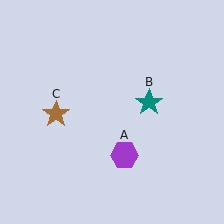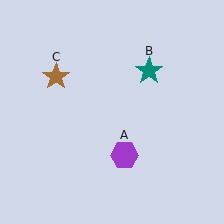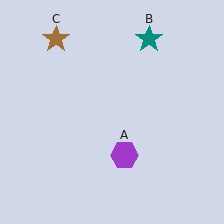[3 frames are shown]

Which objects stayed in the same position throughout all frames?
Purple hexagon (object A) remained stationary.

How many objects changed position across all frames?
2 objects changed position: teal star (object B), brown star (object C).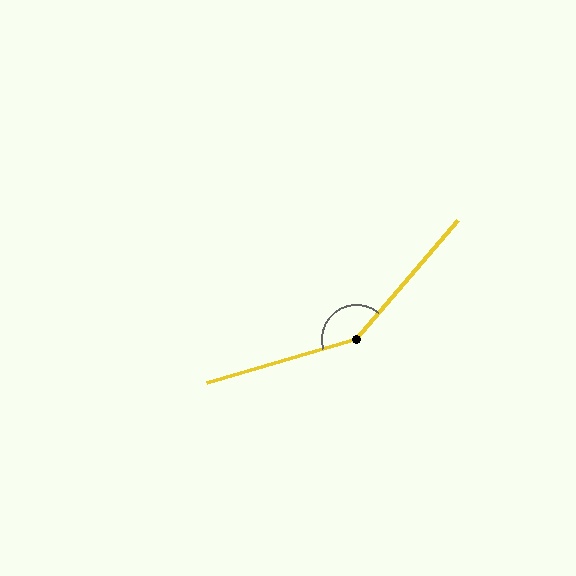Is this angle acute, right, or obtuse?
It is obtuse.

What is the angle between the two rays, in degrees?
Approximately 147 degrees.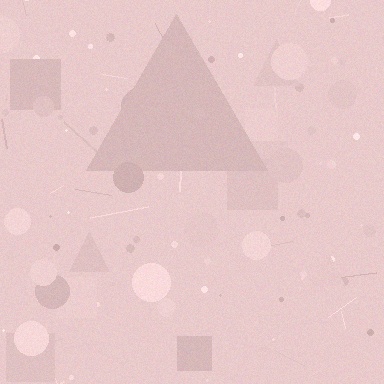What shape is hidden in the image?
A triangle is hidden in the image.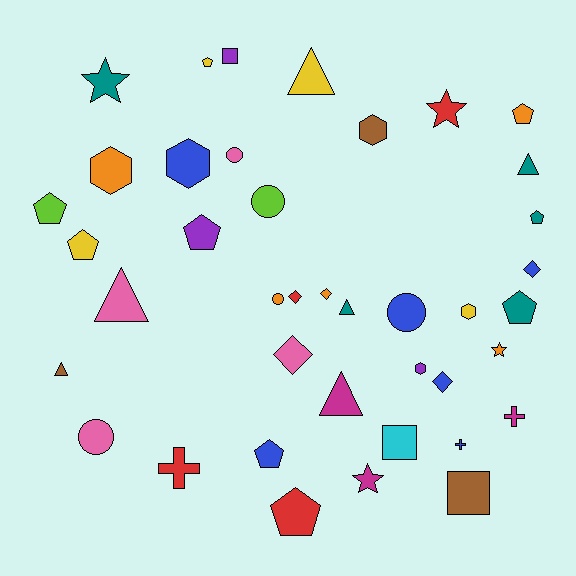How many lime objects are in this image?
There are 2 lime objects.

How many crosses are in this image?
There are 3 crosses.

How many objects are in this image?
There are 40 objects.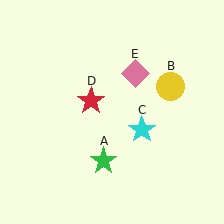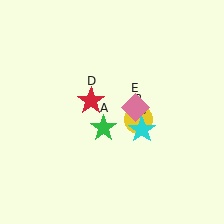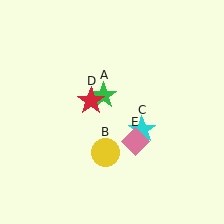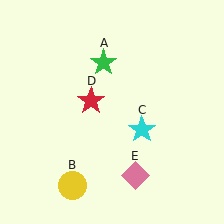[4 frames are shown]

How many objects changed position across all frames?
3 objects changed position: green star (object A), yellow circle (object B), pink diamond (object E).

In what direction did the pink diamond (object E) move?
The pink diamond (object E) moved down.